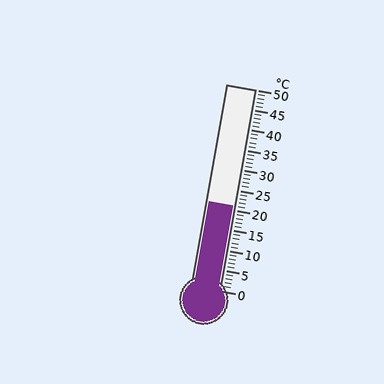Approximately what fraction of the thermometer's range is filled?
The thermometer is filled to approximately 40% of its range.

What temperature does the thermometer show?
The thermometer shows approximately 21°C.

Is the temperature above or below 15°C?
The temperature is above 15°C.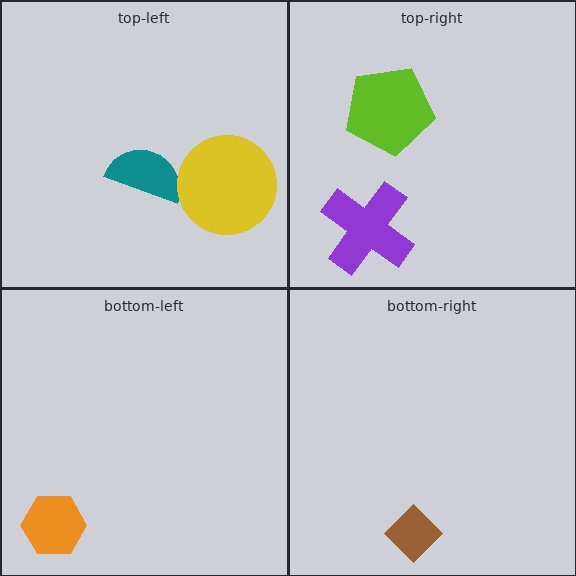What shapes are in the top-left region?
The teal semicircle, the yellow circle.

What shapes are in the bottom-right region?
The brown diamond.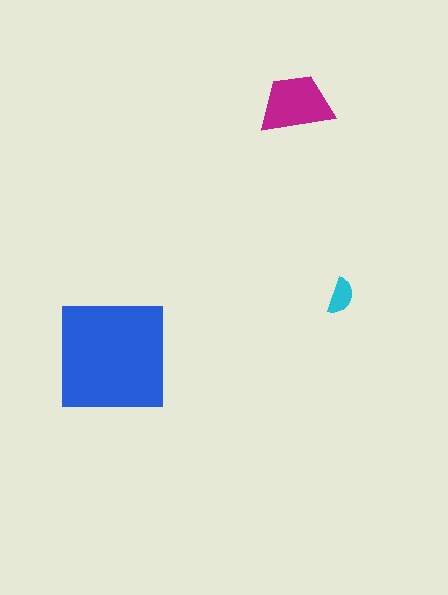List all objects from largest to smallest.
The blue square, the magenta trapezoid, the cyan semicircle.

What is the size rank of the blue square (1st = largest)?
1st.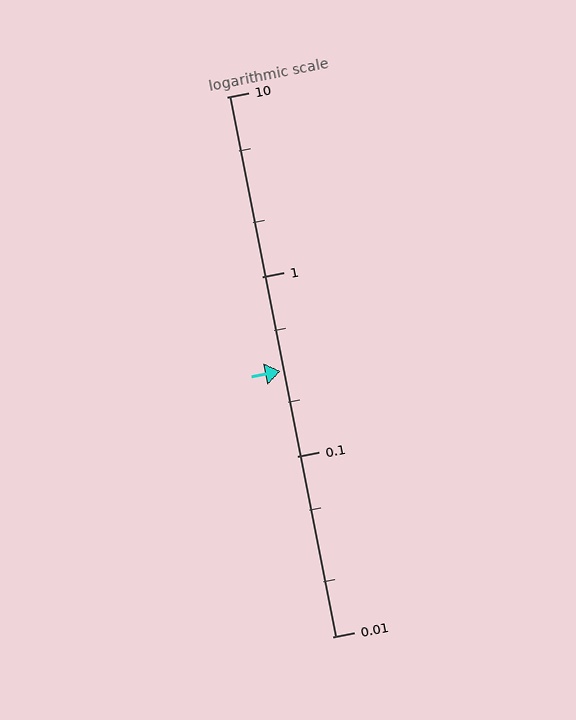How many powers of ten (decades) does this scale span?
The scale spans 3 decades, from 0.01 to 10.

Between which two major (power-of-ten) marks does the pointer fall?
The pointer is between 0.1 and 1.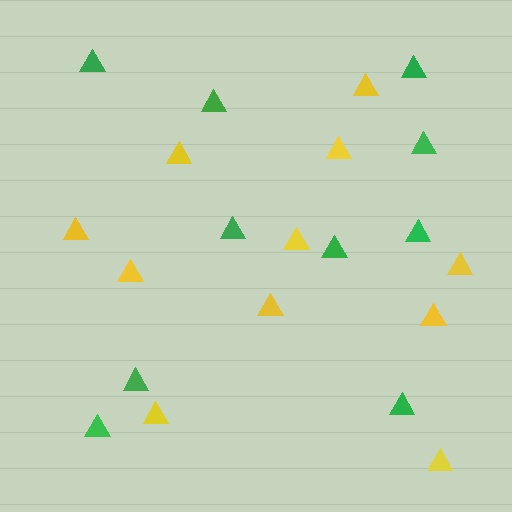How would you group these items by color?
There are 2 groups: one group of green triangles (10) and one group of yellow triangles (11).